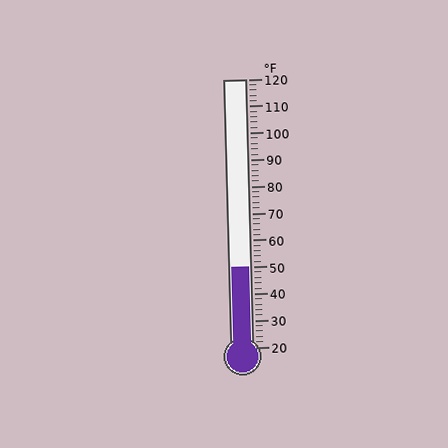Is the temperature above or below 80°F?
The temperature is below 80°F.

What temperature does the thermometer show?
The thermometer shows approximately 50°F.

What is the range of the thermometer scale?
The thermometer scale ranges from 20°F to 120°F.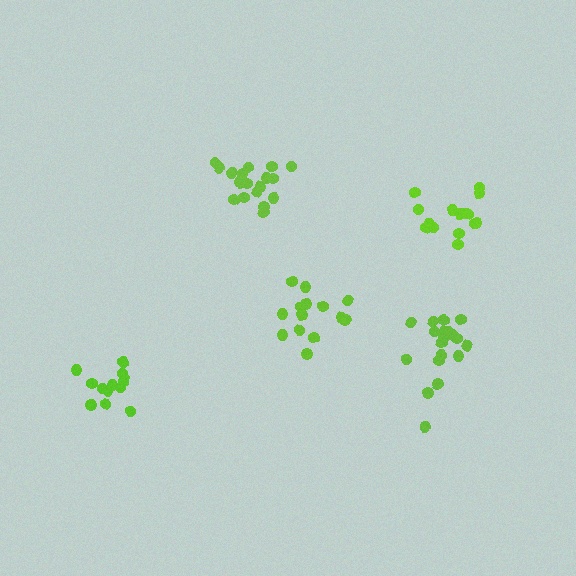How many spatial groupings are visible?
There are 5 spatial groupings.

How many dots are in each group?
Group 1: 18 dots, Group 2: 19 dots, Group 3: 14 dots, Group 4: 14 dots, Group 5: 15 dots (80 total).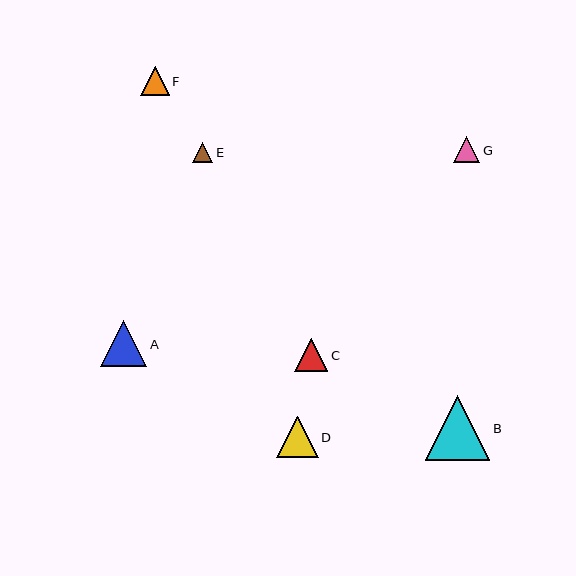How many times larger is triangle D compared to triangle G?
Triangle D is approximately 1.6 times the size of triangle G.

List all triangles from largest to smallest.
From largest to smallest: B, A, D, C, F, G, E.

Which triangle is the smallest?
Triangle E is the smallest with a size of approximately 21 pixels.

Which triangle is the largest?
Triangle B is the largest with a size of approximately 64 pixels.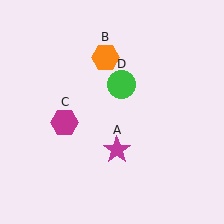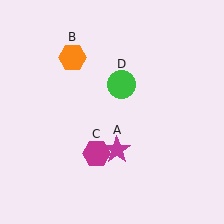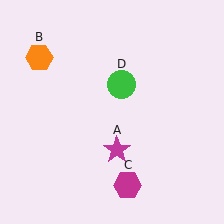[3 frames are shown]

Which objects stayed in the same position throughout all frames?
Magenta star (object A) and green circle (object D) remained stationary.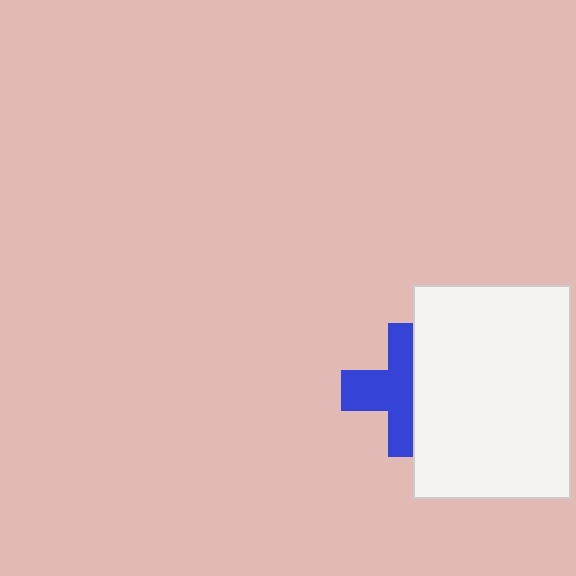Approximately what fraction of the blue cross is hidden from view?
Roughly 42% of the blue cross is hidden behind the white rectangle.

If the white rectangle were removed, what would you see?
You would see the complete blue cross.